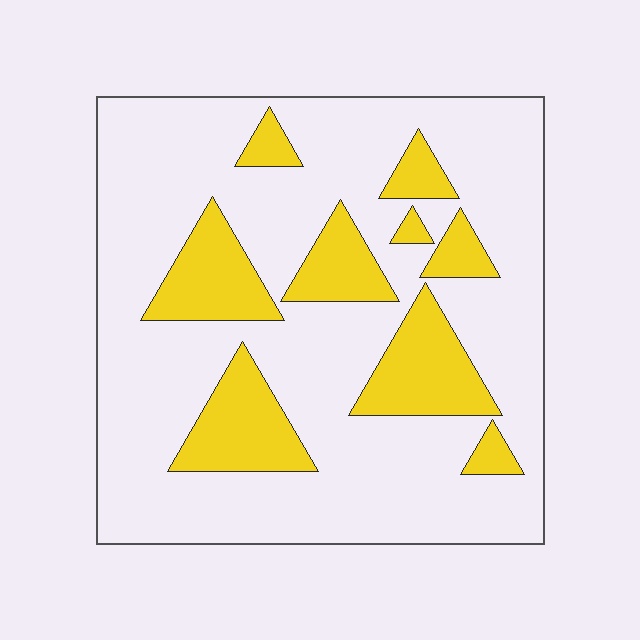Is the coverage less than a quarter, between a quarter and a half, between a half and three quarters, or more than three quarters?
Less than a quarter.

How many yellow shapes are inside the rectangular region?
9.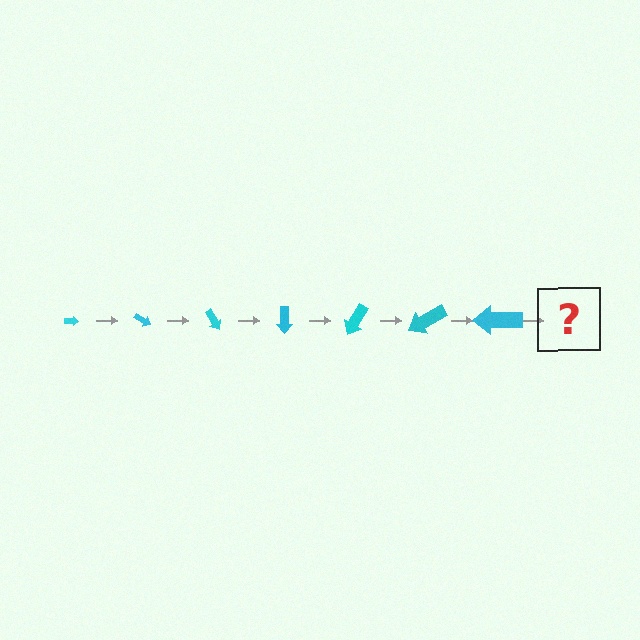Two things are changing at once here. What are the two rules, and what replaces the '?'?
The two rules are that the arrow grows larger each step and it rotates 30 degrees each step. The '?' should be an arrow, larger than the previous one and rotated 210 degrees from the start.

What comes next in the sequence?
The next element should be an arrow, larger than the previous one and rotated 210 degrees from the start.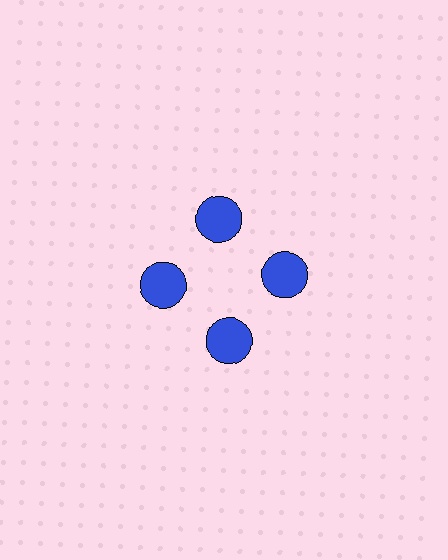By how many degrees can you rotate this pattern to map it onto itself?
The pattern maps onto itself every 90 degrees of rotation.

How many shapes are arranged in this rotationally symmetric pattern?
There are 4 shapes, arranged in 4 groups of 1.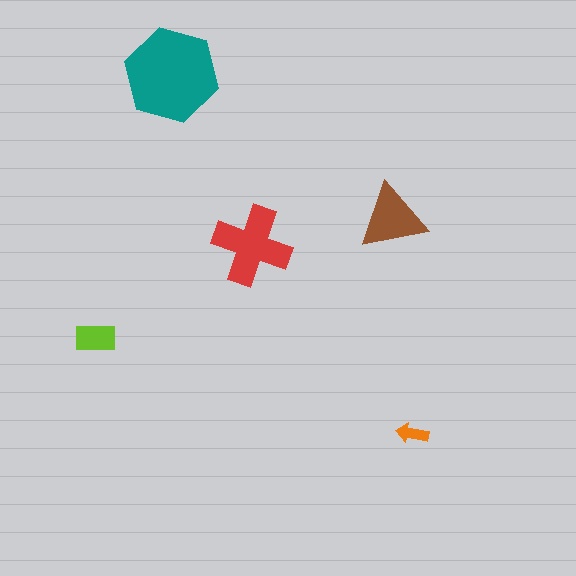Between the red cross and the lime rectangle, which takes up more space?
The red cross.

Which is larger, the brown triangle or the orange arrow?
The brown triangle.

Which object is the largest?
The teal hexagon.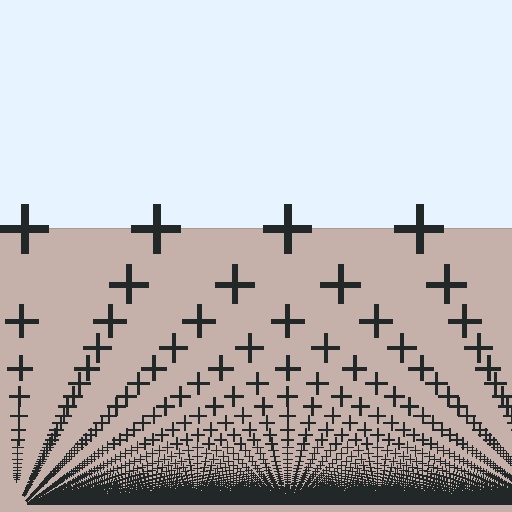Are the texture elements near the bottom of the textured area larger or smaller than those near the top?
Smaller. The gradient is inverted — elements near the bottom are smaller and denser.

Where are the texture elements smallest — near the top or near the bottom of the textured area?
Near the bottom.